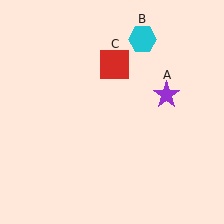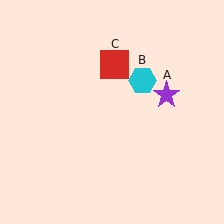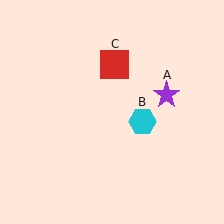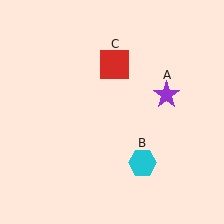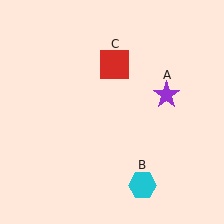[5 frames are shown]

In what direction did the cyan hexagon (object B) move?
The cyan hexagon (object B) moved down.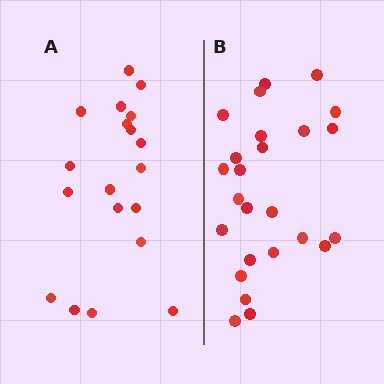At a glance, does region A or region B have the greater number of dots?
Region B (the right region) has more dots.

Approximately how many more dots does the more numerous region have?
Region B has about 6 more dots than region A.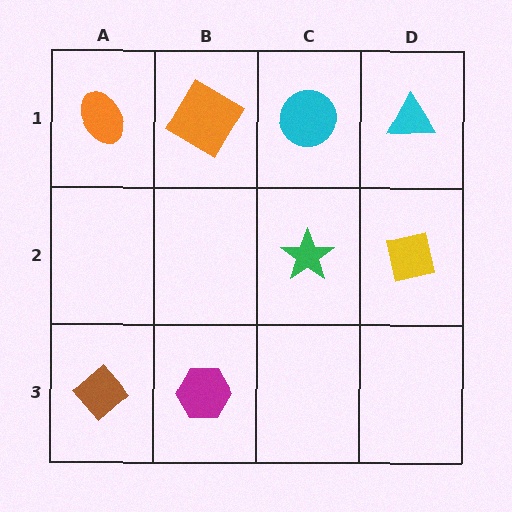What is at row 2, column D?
A yellow square.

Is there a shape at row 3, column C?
No, that cell is empty.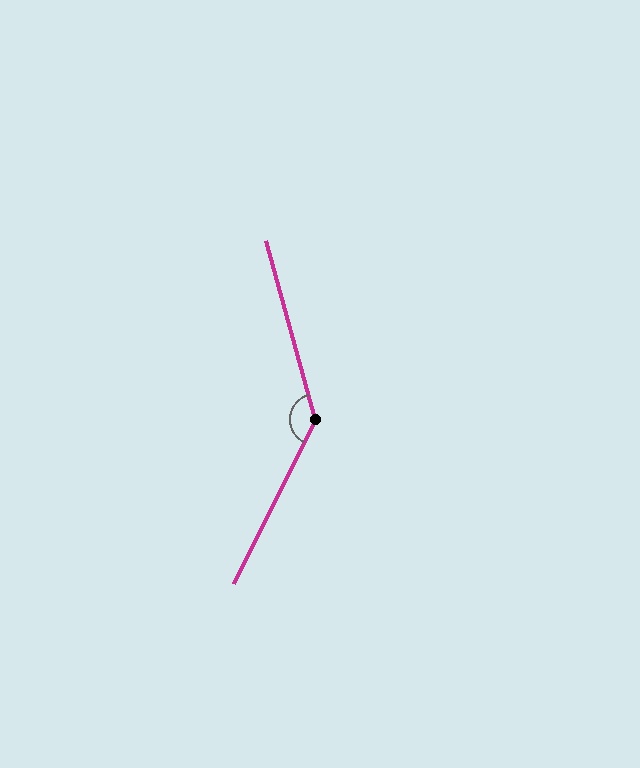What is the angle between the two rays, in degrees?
Approximately 138 degrees.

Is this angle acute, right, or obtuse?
It is obtuse.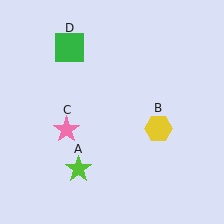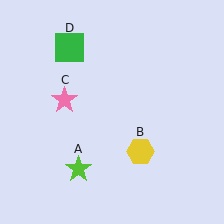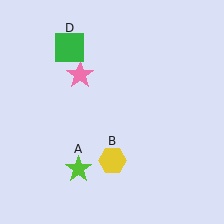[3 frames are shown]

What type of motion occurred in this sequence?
The yellow hexagon (object B), pink star (object C) rotated clockwise around the center of the scene.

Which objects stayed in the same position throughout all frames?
Lime star (object A) and green square (object D) remained stationary.